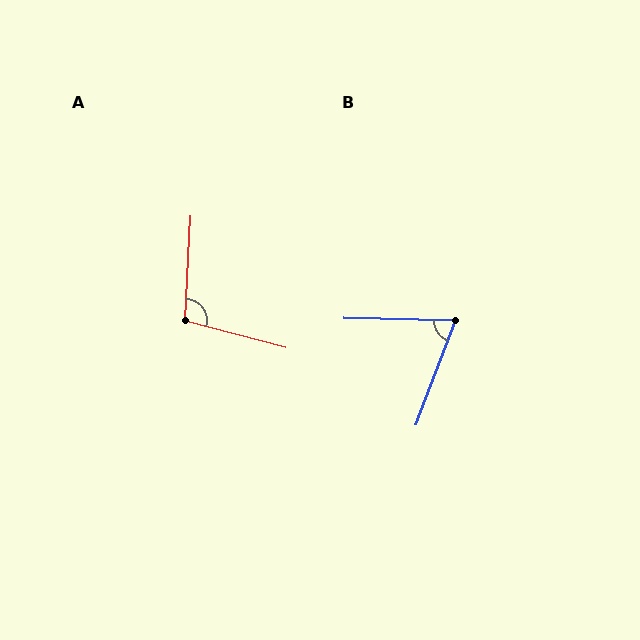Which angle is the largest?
A, at approximately 102 degrees.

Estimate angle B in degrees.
Approximately 70 degrees.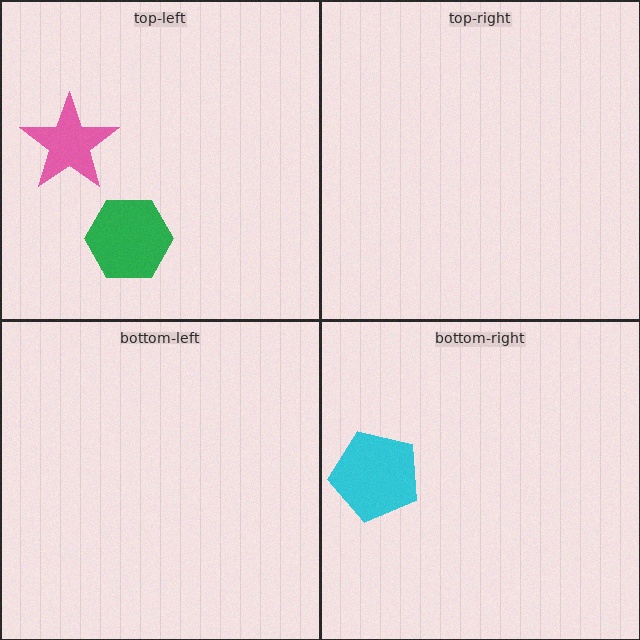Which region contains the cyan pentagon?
The bottom-right region.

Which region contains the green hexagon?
The top-left region.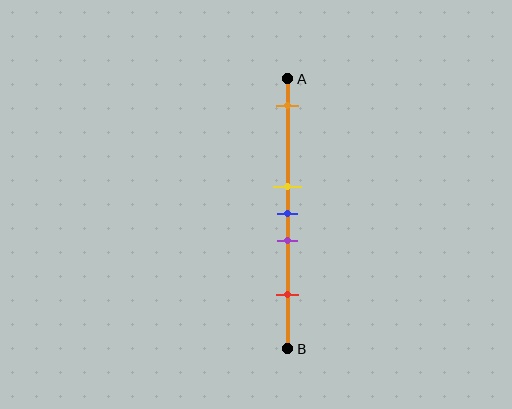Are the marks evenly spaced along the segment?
No, the marks are not evenly spaced.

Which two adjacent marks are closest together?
The yellow and blue marks are the closest adjacent pair.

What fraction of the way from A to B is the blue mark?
The blue mark is approximately 50% (0.5) of the way from A to B.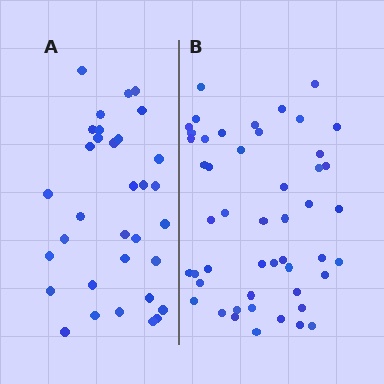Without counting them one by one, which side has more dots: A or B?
Region B (the right region) has more dots.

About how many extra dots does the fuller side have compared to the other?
Region B has approximately 15 more dots than region A.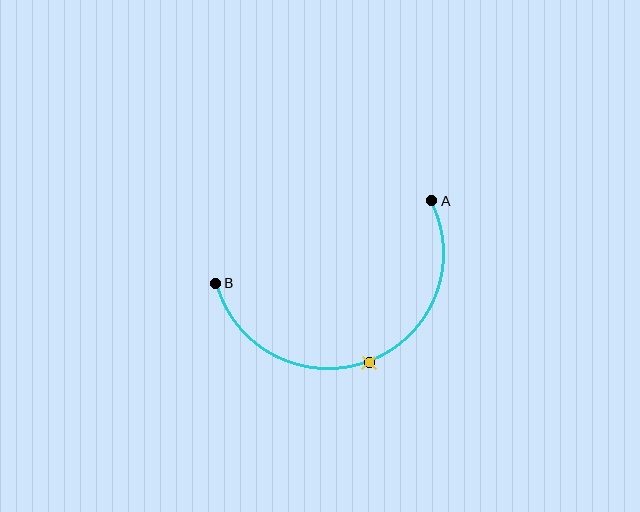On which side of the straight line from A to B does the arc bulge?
The arc bulges below the straight line connecting A and B.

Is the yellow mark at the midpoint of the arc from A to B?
Yes. The yellow mark lies on the arc at equal arc-length from both A and B — it is the arc midpoint.